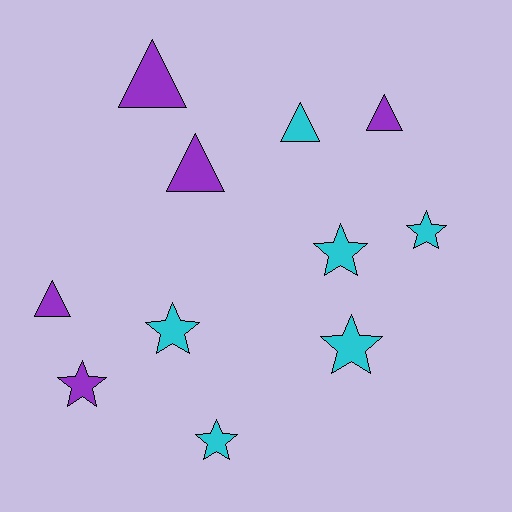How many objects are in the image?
There are 11 objects.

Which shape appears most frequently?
Star, with 6 objects.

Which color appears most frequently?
Cyan, with 6 objects.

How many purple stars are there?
There is 1 purple star.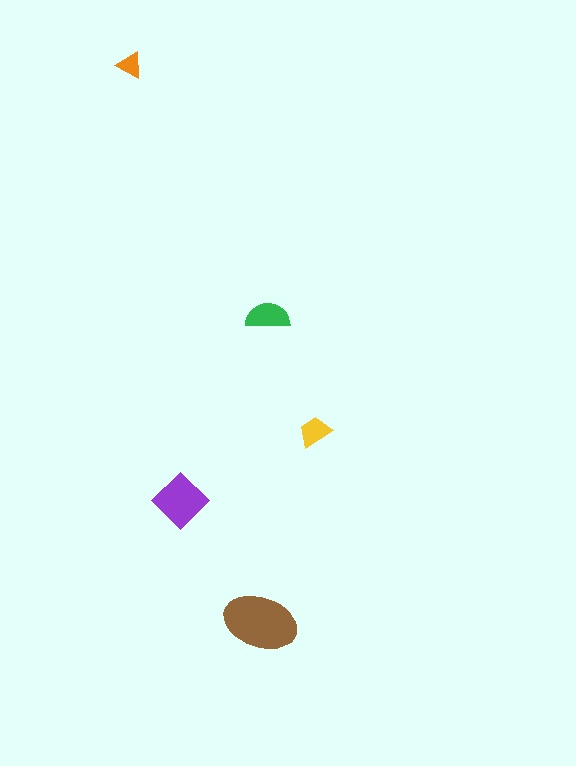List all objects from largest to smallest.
The brown ellipse, the purple diamond, the green semicircle, the yellow trapezoid, the orange triangle.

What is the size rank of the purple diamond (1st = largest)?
2nd.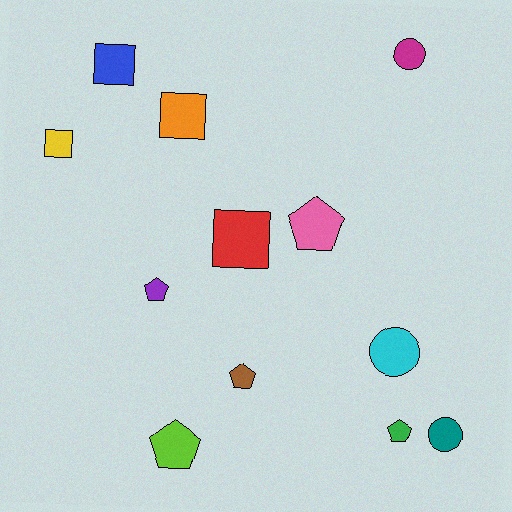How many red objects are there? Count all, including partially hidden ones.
There is 1 red object.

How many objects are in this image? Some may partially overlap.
There are 12 objects.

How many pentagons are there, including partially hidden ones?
There are 5 pentagons.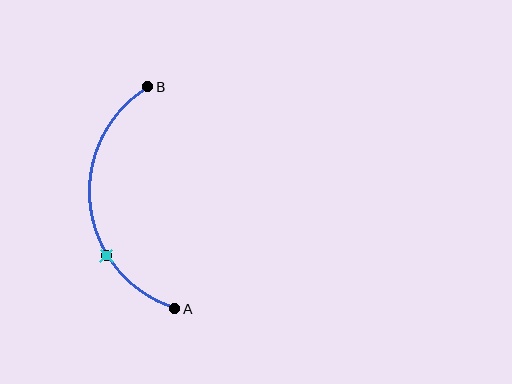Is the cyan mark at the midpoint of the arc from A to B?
No. The cyan mark lies on the arc but is closer to endpoint A. The arc midpoint would be at the point on the curve equidistant along the arc from both A and B.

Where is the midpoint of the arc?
The arc midpoint is the point on the curve farthest from the straight line joining A and B. It sits to the left of that line.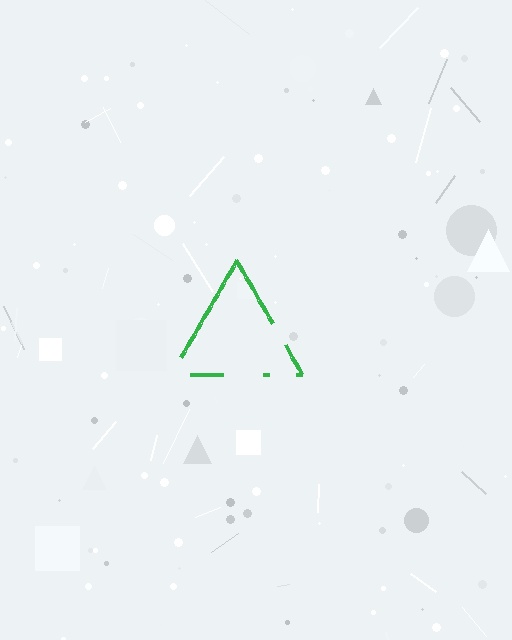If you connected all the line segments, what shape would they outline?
They would outline a triangle.